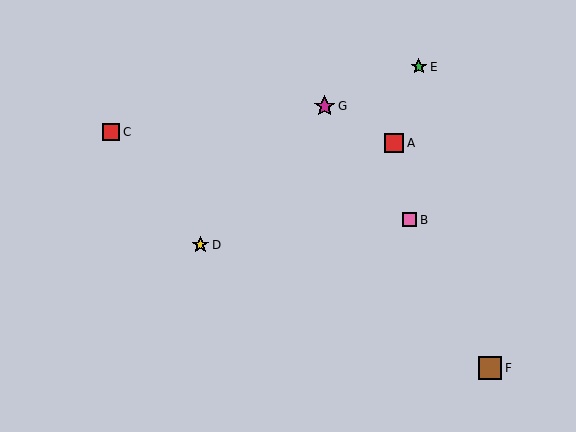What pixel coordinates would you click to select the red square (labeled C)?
Click at (111, 132) to select the red square C.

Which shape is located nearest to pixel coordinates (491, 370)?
The brown square (labeled F) at (490, 368) is nearest to that location.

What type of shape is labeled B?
Shape B is a pink square.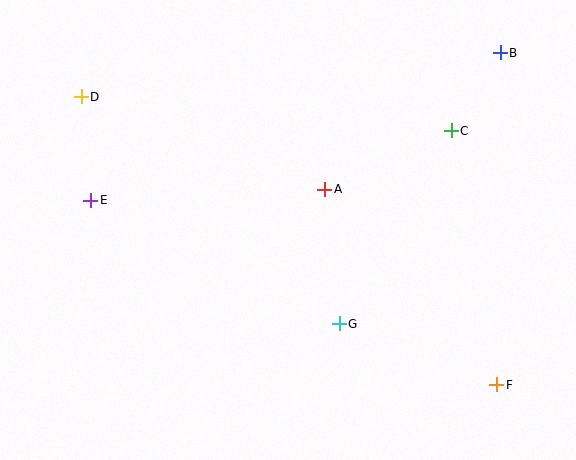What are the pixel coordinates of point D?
Point D is at (81, 97).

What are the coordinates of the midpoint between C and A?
The midpoint between C and A is at (388, 160).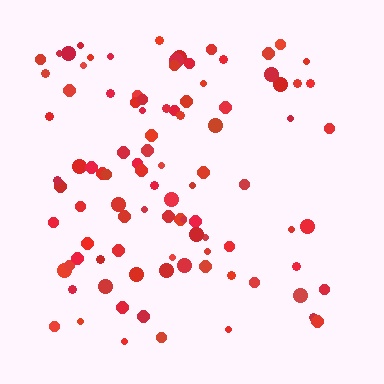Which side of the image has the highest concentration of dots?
The left.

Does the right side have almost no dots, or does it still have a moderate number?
Still a moderate number, just noticeably fewer than the left.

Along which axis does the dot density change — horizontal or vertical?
Horizontal.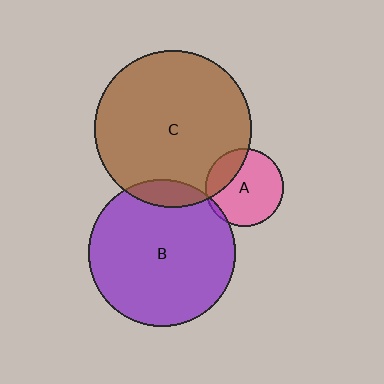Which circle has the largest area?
Circle C (brown).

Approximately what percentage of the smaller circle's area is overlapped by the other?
Approximately 25%.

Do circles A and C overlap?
Yes.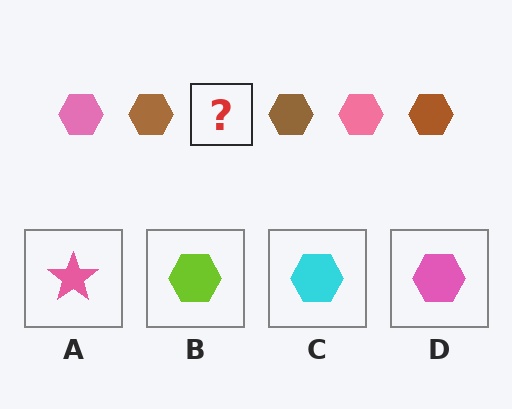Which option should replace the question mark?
Option D.